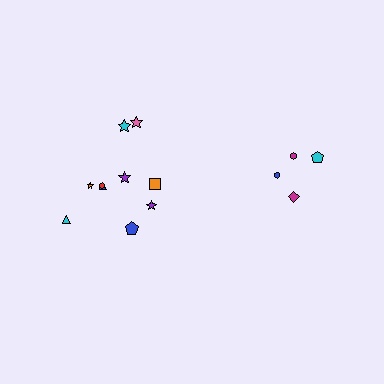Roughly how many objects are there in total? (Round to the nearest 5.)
Roughly 15 objects in total.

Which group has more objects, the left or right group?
The left group.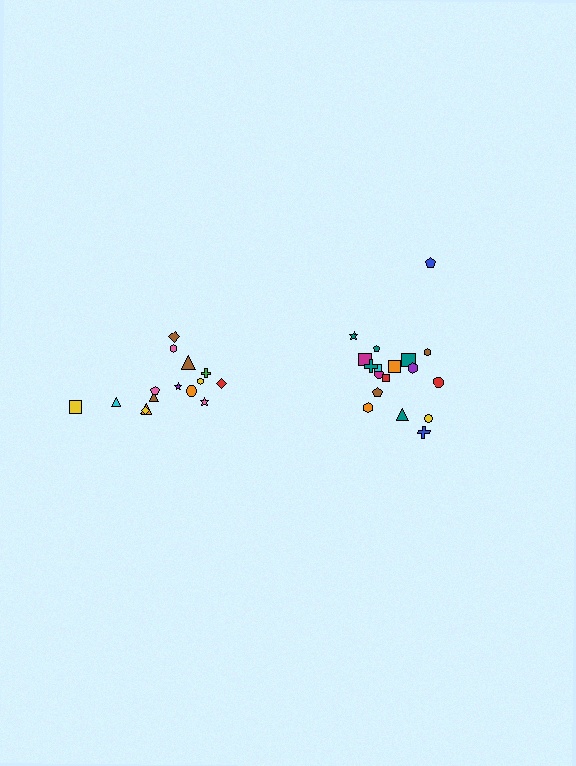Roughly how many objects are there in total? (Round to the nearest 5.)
Roughly 35 objects in total.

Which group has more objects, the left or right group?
The right group.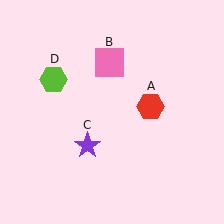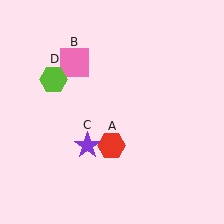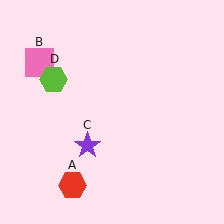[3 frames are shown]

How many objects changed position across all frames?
2 objects changed position: red hexagon (object A), pink square (object B).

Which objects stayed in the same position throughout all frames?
Purple star (object C) and lime hexagon (object D) remained stationary.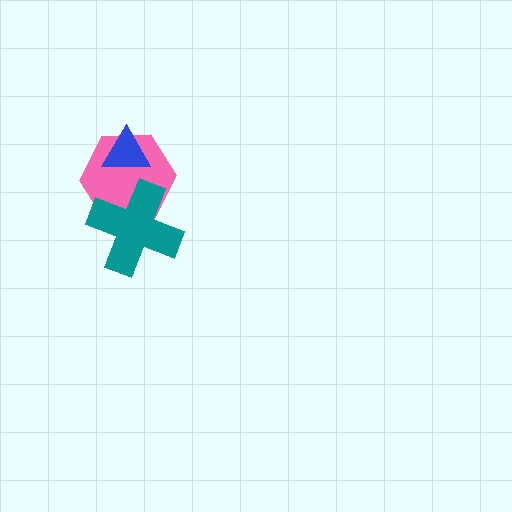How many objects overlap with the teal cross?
1 object overlaps with the teal cross.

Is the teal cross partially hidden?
No, no other shape covers it.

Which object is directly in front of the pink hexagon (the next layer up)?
The blue triangle is directly in front of the pink hexagon.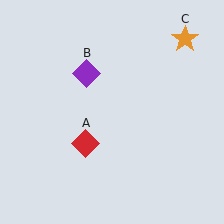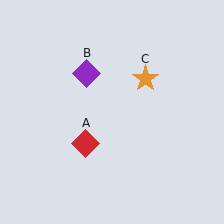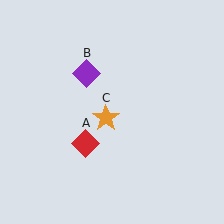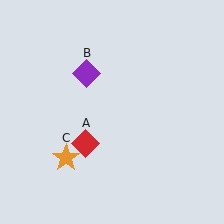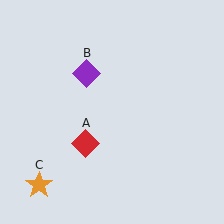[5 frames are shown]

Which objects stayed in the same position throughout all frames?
Red diamond (object A) and purple diamond (object B) remained stationary.